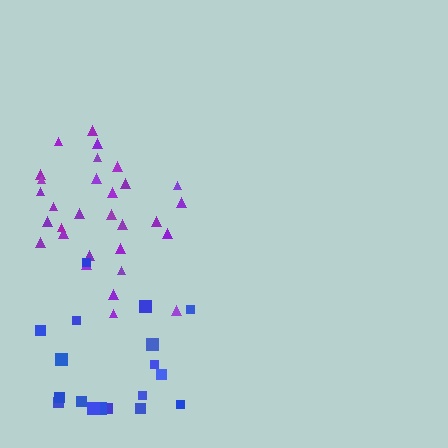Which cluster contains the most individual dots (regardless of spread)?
Purple (30).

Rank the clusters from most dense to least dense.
purple, blue.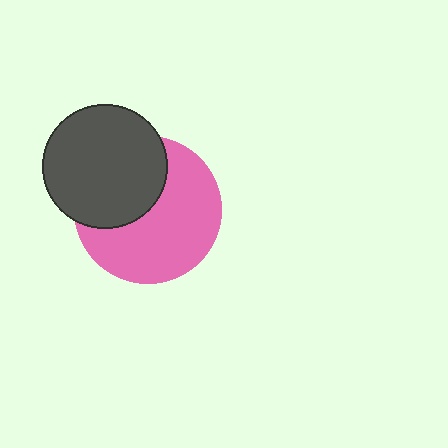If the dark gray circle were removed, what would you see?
You would see the complete pink circle.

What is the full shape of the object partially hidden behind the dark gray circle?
The partially hidden object is a pink circle.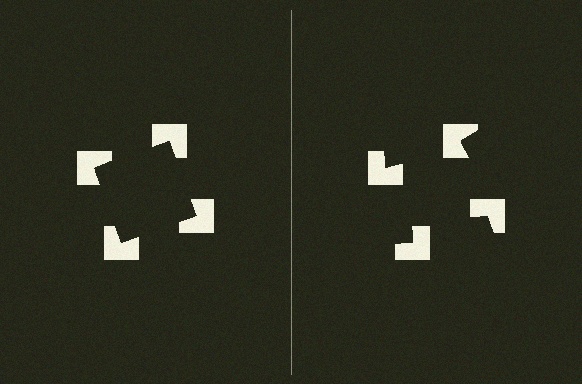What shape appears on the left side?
An illusory square.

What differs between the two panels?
The notched squares are positioned identically on both sides; only the wedge orientations differ. On the left they align to a square; on the right they are misaligned.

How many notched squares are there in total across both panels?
8 — 4 on each side.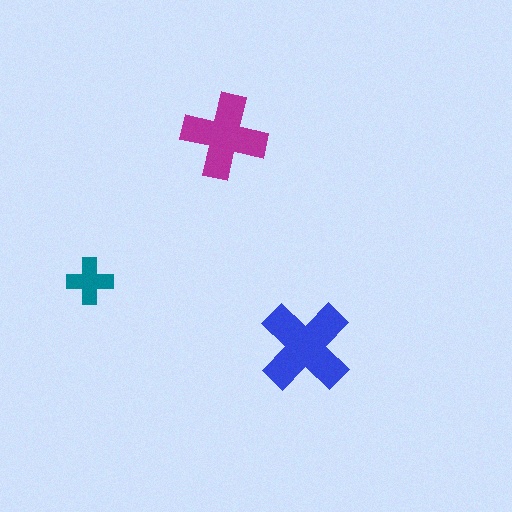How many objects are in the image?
There are 3 objects in the image.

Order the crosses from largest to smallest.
the blue one, the magenta one, the teal one.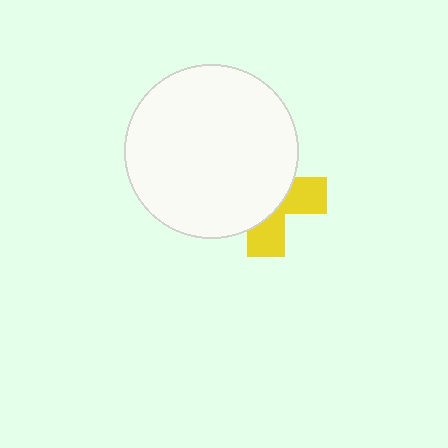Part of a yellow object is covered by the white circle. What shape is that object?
It is a cross.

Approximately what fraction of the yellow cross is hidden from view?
Roughly 63% of the yellow cross is hidden behind the white circle.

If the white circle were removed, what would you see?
You would see the complete yellow cross.